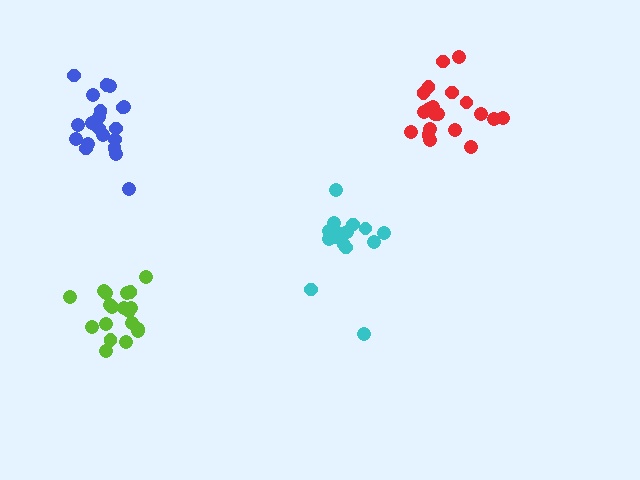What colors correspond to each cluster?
The clusters are colored: cyan, lime, red, blue.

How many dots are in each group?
Group 1: 15 dots, Group 2: 19 dots, Group 3: 20 dots, Group 4: 20 dots (74 total).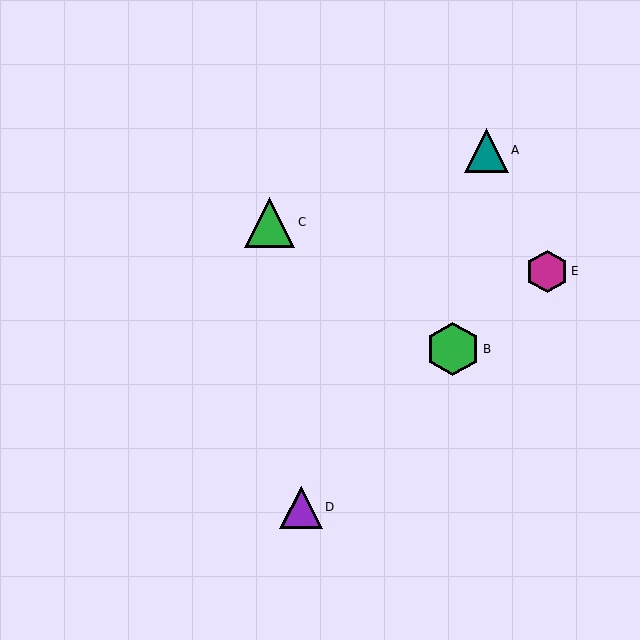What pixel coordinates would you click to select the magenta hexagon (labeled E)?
Click at (547, 271) to select the magenta hexagon E.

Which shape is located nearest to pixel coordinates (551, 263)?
The magenta hexagon (labeled E) at (547, 271) is nearest to that location.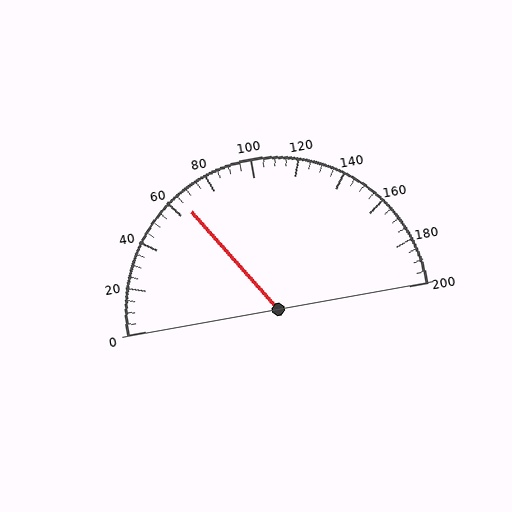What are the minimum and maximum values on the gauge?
The gauge ranges from 0 to 200.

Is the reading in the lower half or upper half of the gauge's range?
The reading is in the lower half of the range (0 to 200).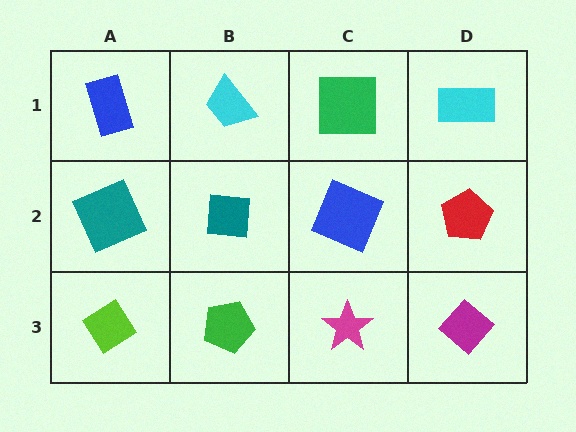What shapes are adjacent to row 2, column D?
A cyan rectangle (row 1, column D), a magenta diamond (row 3, column D), a blue square (row 2, column C).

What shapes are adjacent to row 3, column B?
A teal square (row 2, column B), a lime diamond (row 3, column A), a magenta star (row 3, column C).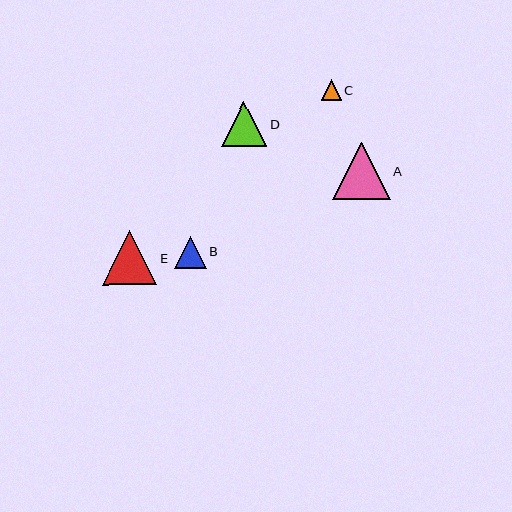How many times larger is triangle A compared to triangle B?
Triangle A is approximately 1.8 times the size of triangle B.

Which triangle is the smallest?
Triangle C is the smallest with a size of approximately 20 pixels.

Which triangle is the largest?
Triangle A is the largest with a size of approximately 57 pixels.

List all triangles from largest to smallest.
From largest to smallest: A, E, D, B, C.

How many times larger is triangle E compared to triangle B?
Triangle E is approximately 1.7 times the size of triangle B.